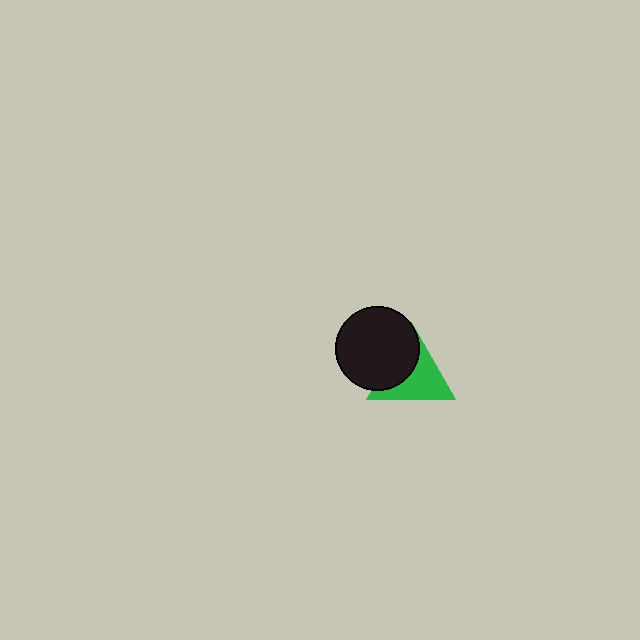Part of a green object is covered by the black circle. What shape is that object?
It is a triangle.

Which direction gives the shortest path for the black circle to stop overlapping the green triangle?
Moving toward the upper-left gives the shortest separation.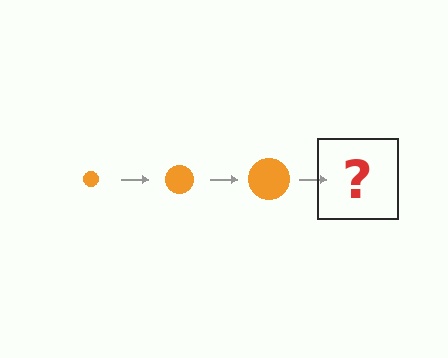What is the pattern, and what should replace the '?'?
The pattern is that the circle gets progressively larger each step. The '?' should be an orange circle, larger than the previous one.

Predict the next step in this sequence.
The next step is an orange circle, larger than the previous one.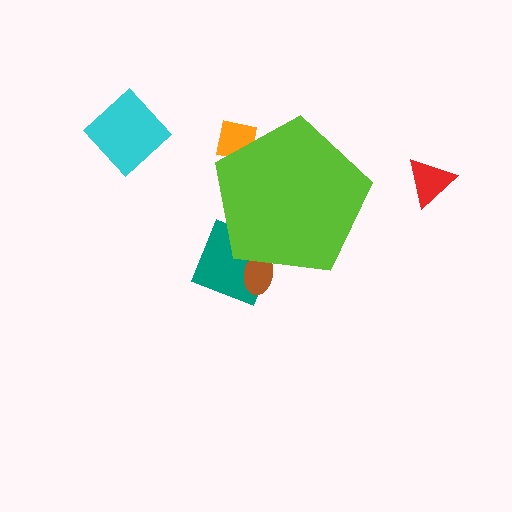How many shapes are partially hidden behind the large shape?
3 shapes are partially hidden.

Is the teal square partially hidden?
Yes, the teal square is partially hidden behind the lime pentagon.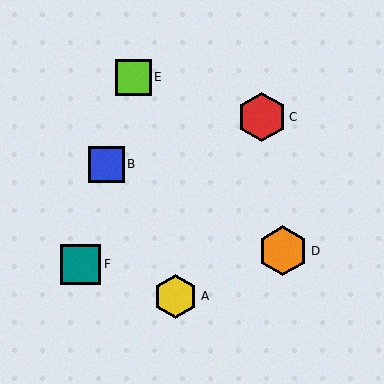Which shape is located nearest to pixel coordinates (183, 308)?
The yellow hexagon (labeled A) at (176, 296) is nearest to that location.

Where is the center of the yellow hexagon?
The center of the yellow hexagon is at (176, 296).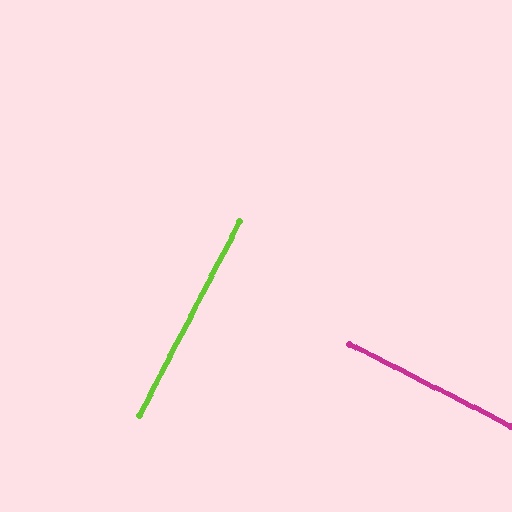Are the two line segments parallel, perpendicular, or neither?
Perpendicular — they meet at approximately 90°.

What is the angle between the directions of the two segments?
Approximately 90 degrees.